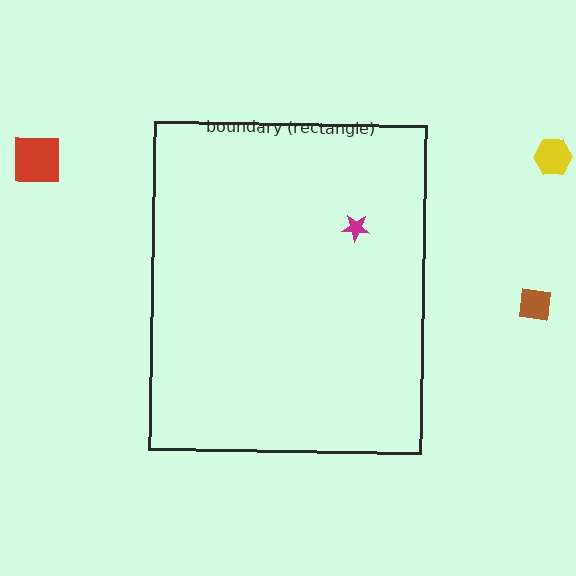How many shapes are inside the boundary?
1 inside, 3 outside.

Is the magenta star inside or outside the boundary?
Inside.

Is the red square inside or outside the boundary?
Outside.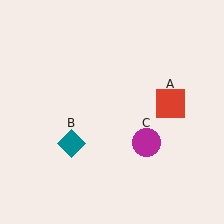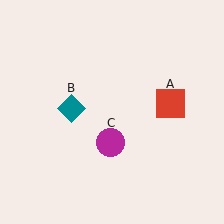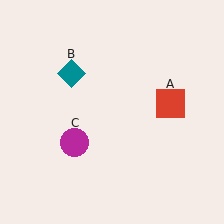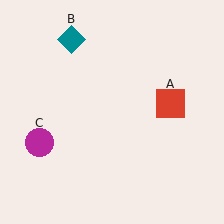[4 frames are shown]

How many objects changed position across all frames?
2 objects changed position: teal diamond (object B), magenta circle (object C).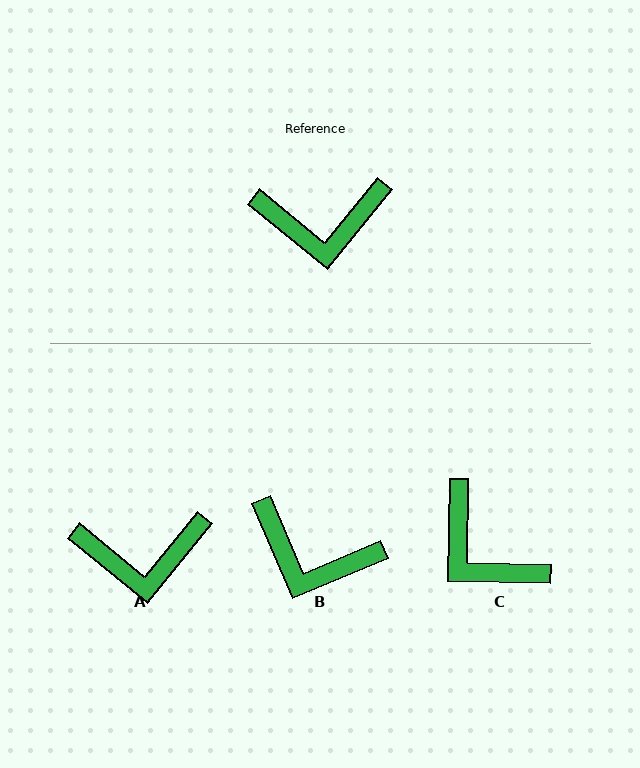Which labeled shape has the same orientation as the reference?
A.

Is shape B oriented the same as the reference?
No, it is off by about 27 degrees.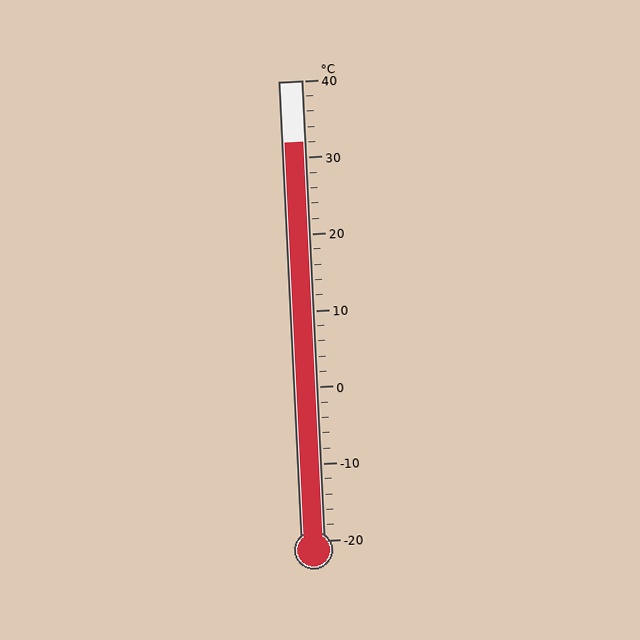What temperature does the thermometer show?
The thermometer shows approximately 32°C.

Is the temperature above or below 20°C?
The temperature is above 20°C.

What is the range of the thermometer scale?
The thermometer scale ranges from -20°C to 40°C.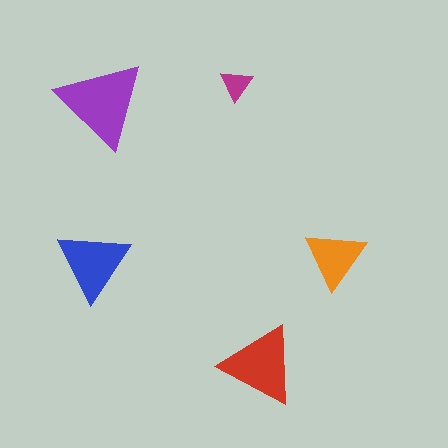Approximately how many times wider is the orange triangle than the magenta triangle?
About 2 times wider.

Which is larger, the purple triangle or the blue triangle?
The purple one.